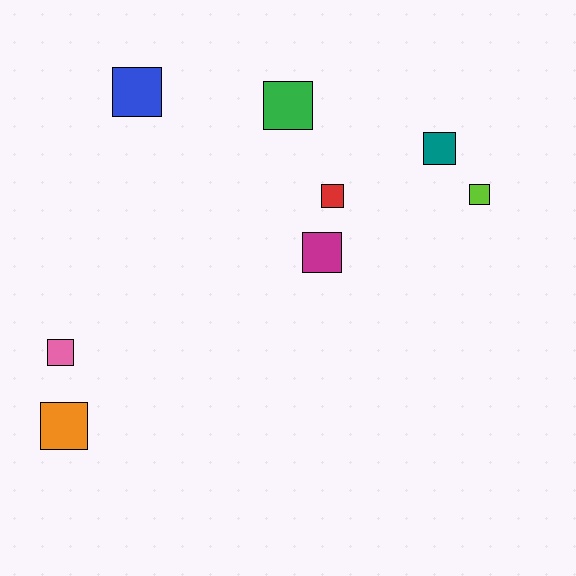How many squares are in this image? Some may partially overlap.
There are 8 squares.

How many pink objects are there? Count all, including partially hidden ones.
There is 1 pink object.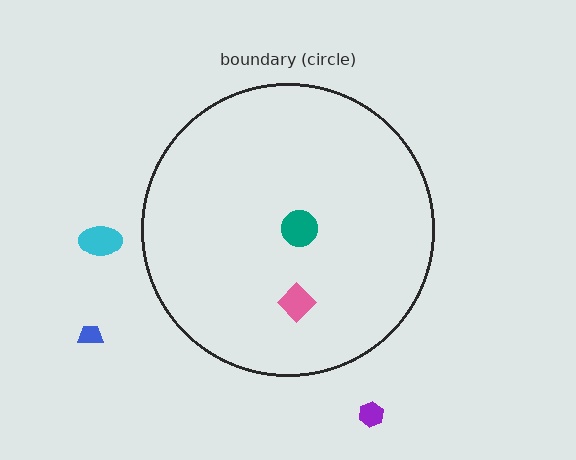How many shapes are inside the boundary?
2 inside, 3 outside.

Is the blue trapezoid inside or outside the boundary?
Outside.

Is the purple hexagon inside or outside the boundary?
Outside.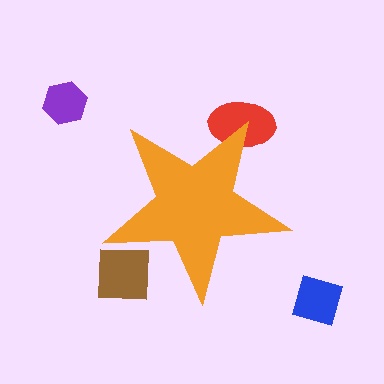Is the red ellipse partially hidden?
Yes, the red ellipse is partially hidden behind the orange star.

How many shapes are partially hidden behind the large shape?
2 shapes are partially hidden.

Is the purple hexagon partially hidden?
No, the purple hexagon is fully visible.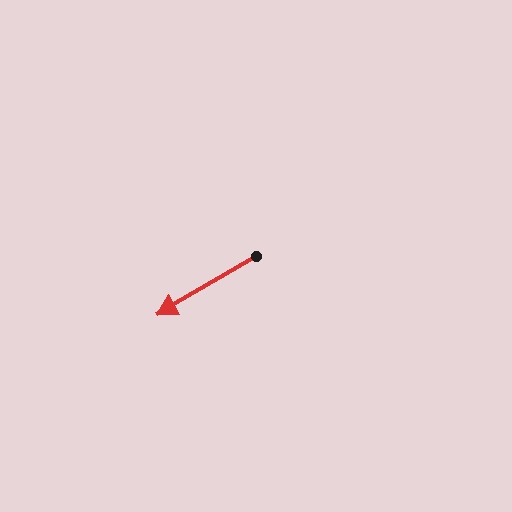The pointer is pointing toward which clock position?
Roughly 8 o'clock.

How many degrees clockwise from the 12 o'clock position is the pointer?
Approximately 240 degrees.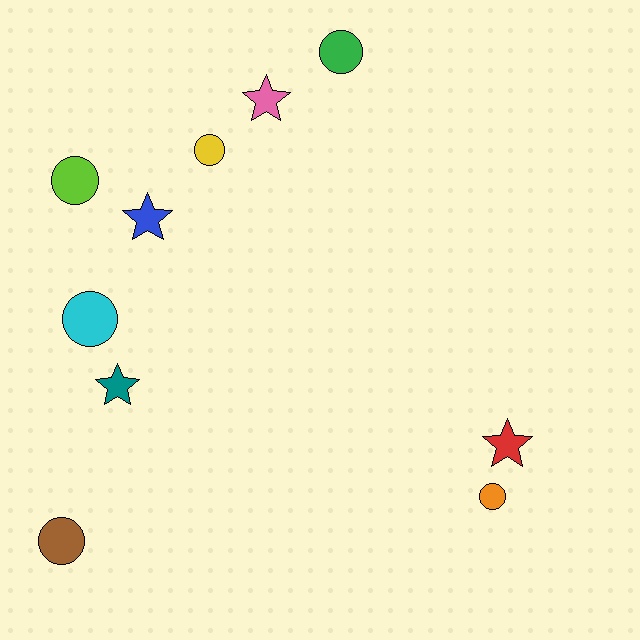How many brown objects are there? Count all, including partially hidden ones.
There is 1 brown object.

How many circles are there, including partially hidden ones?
There are 6 circles.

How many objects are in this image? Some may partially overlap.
There are 10 objects.